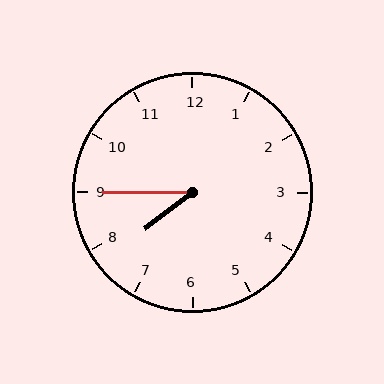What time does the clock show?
7:45.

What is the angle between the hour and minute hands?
Approximately 38 degrees.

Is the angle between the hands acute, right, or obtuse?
It is acute.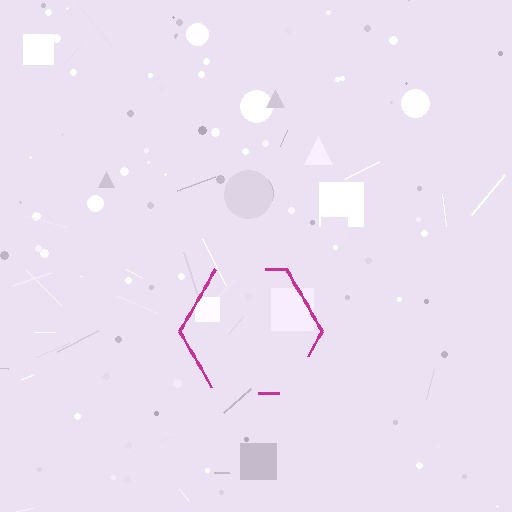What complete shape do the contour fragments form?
The contour fragments form a hexagon.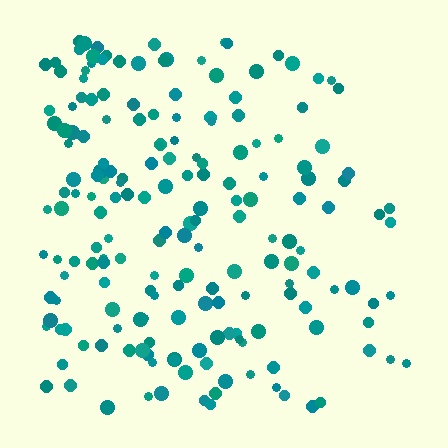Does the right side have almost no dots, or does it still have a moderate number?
Still a moderate number, just noticeably fewer than the left.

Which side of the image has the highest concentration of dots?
The left.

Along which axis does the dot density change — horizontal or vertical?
Horizontal.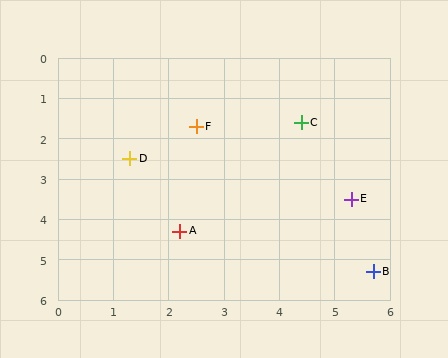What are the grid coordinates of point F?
Point F is at approximately (2.5, 1.7).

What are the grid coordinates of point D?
Point D is at approximately (1.3, 2.5).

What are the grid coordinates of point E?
Point E is at approximately (5.3, 3.5).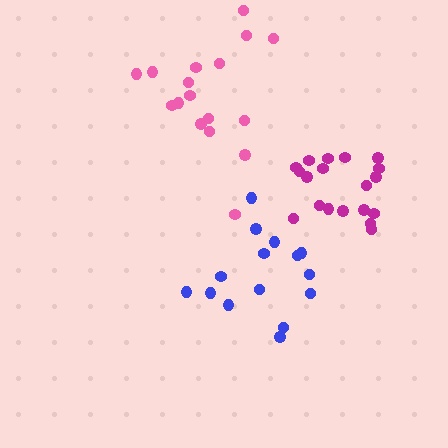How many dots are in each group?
Group 1: 15 dots, Group 2: 17 dots, Group 3: 19 dots (51 total).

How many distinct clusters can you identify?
There are 3 distinct clusters.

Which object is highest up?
The pink cluster is topmost.